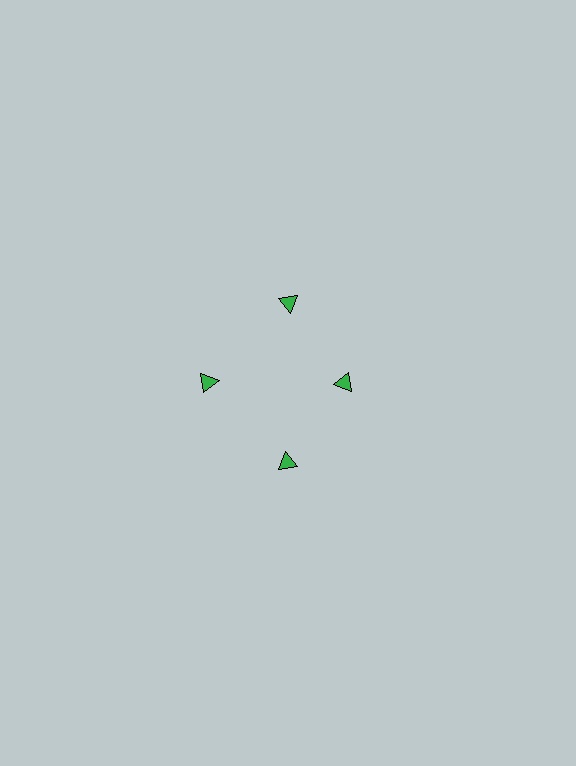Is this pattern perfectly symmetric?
No. The 4 green triangles are arranged in a ring, but one element near the 3 o'clock position is pulled inward toward the center, breaking the 4-fold rotational symmetry.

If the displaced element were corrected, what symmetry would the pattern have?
It would have 4-fold rotational symmetry — the pattern would map onto itself every 90 degrees.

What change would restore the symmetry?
The symmetry would be restored by moving it outward, back onto the ring so that all 4 triangles sit at equal angles and equal distance from the center.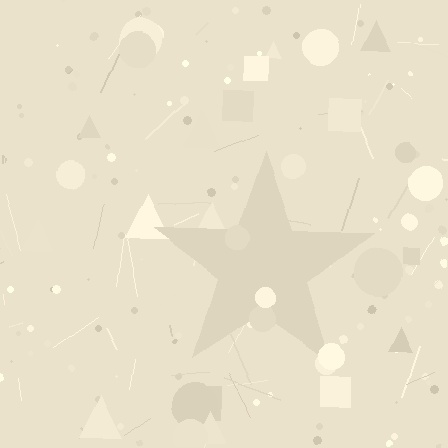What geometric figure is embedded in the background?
A star is embedded in the background.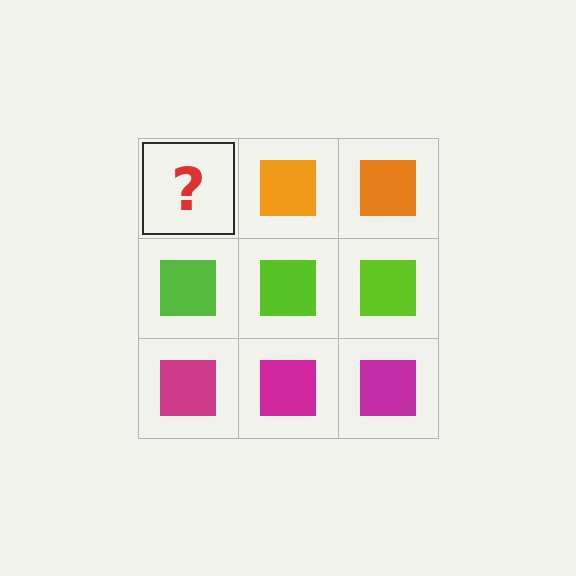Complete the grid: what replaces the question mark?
The question mark should be replaced with an orange square.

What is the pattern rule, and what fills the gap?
The rule is that each row has a consistent color. The gap should be filled with an orange square.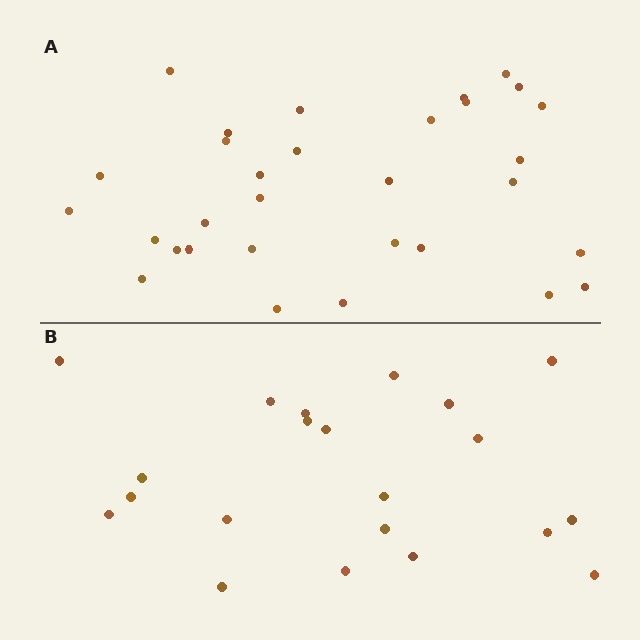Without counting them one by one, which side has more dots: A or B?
Region A (the top region) has more dots.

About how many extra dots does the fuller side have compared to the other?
Region A has roughly 10 or so more dots than region B.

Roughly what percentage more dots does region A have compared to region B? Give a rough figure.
About 50% more.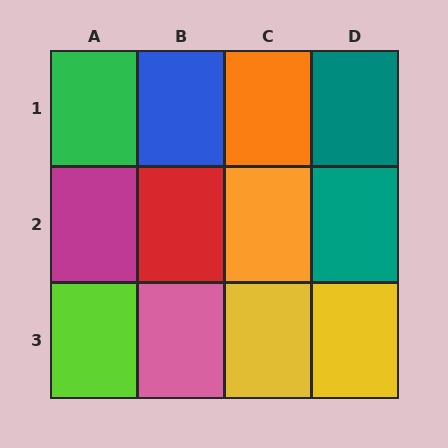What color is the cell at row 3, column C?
Yellow.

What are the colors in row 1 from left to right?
Green, blue, orange, teal.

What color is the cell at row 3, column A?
Lime.